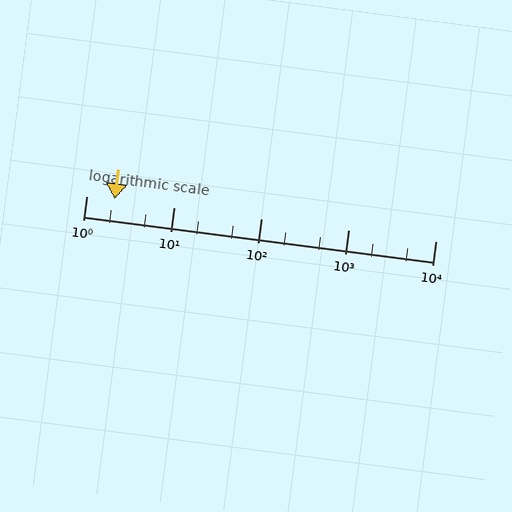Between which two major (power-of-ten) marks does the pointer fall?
The pointer is between 1 and 10.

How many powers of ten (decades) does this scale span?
The scale spans 4 decades, from 1 to 10000.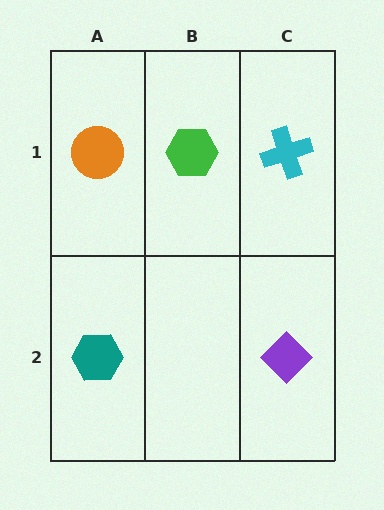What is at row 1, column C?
A cyan cross.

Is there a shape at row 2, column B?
No, that cell is empty.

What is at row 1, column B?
A green hexagon.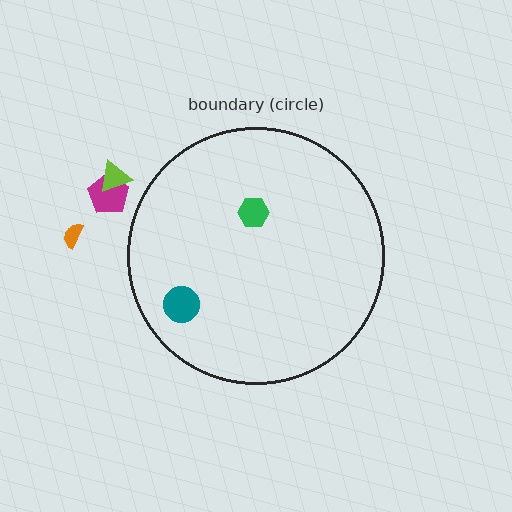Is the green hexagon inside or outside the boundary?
Inside.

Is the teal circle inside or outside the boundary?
Inside.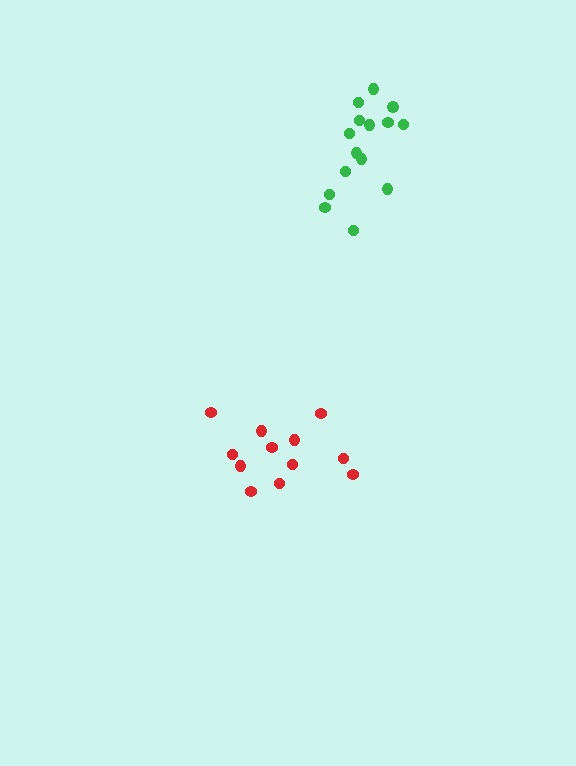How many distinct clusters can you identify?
There are 2 distinct clusters.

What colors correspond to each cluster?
The clusters are colored: red, green.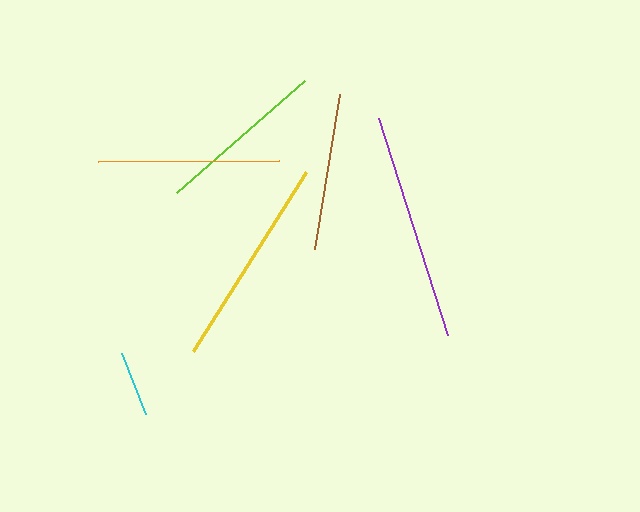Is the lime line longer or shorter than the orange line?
The orange line is longer than the lime line.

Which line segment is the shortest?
The cyan line is the shortest at approximately 65 pixels.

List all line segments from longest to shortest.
From longest to shortest: purple, yellow, orange, lime, brown, cyan.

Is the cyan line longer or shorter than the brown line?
The brown line is longer than the cyan line.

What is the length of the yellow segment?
The yellow segment is approximately 211 pixels long.